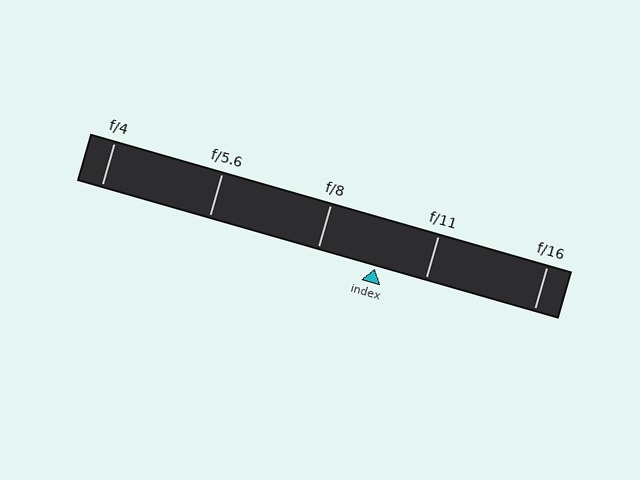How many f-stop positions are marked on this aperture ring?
There are 5 f-stop positions marked.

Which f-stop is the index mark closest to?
The index mark is closest to f/11.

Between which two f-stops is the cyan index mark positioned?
The index mark is between f/8 and f/11.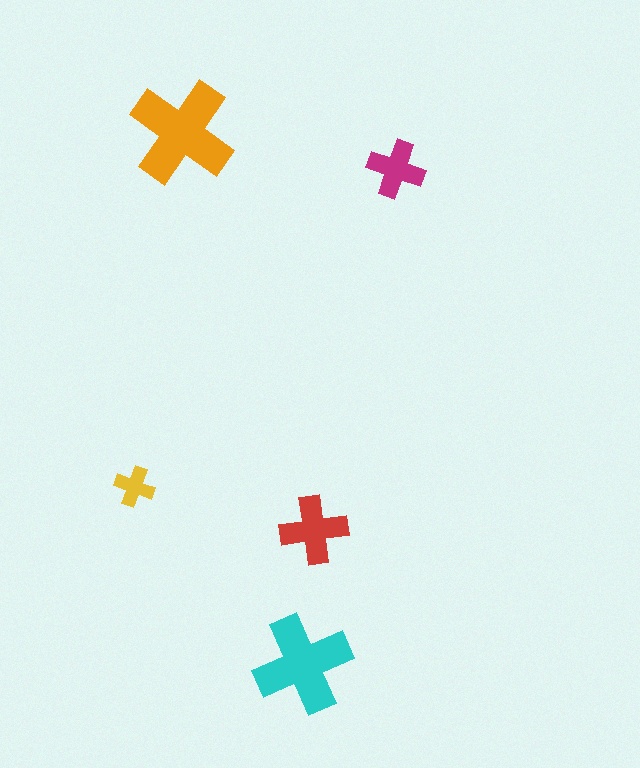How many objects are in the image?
There are 5 objects in the image.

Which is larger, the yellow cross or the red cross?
The red one.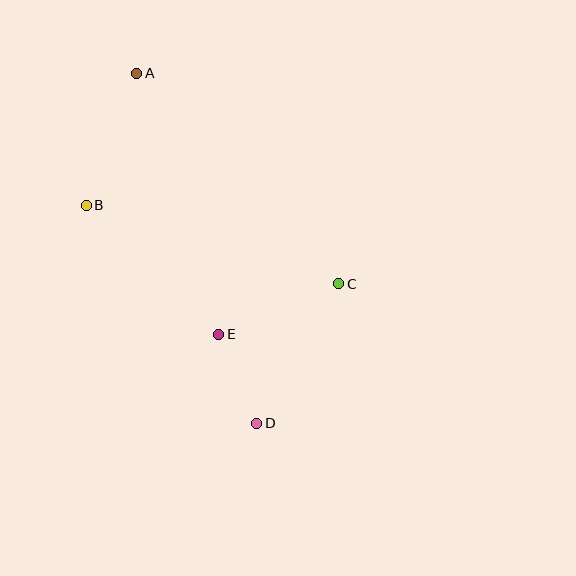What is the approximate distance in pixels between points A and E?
The distance between A and E is approximately 274 pixels.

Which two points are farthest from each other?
Points A and D are farthest from each other.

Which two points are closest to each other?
Points D and E are closest to each other.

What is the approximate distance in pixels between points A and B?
The distance between A and B is approximately 141 pixels.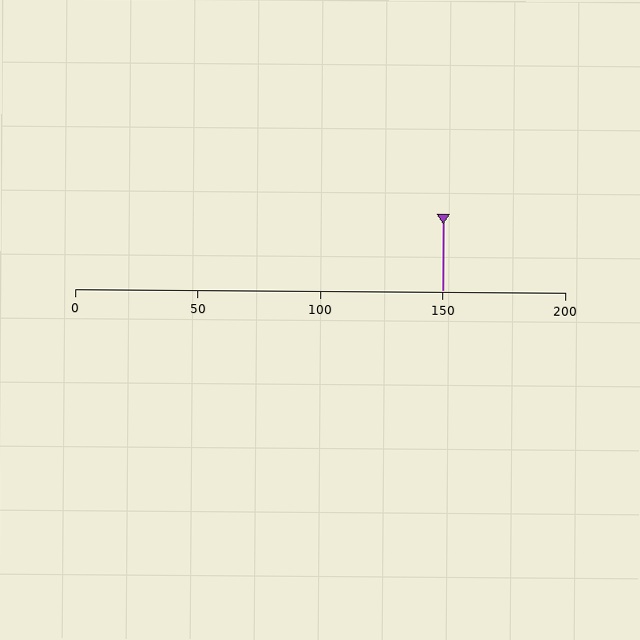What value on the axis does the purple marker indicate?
The marker indicates approximately 150.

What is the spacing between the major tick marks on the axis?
The major ticks are spaced 50 apart.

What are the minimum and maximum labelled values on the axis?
The axis runs from 0 to 200.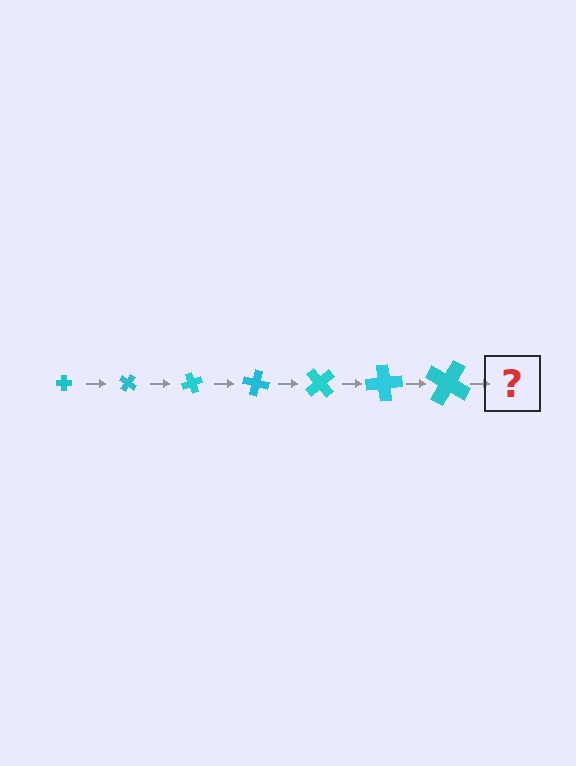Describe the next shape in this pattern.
It should be a cross, larger than the previous one and rotated 245 degrees from the start.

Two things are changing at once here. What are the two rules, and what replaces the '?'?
The two rules are that the cross grows larger each step and it rotates 35 degrees each step. The '?' should be a cross, larger than the previous one and rotated 245 degrees from the start.